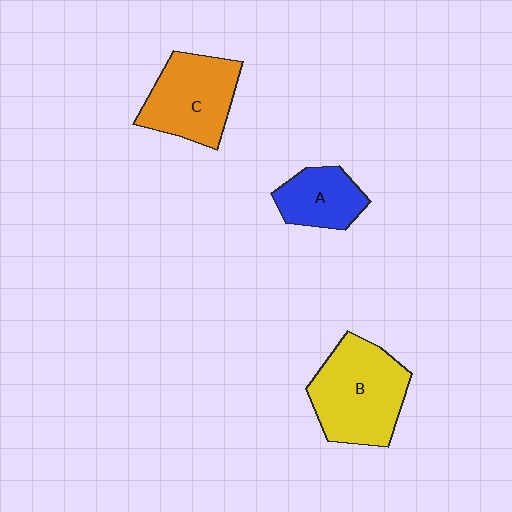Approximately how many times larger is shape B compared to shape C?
Approximately 1.2 times.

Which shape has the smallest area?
Shape A (blue).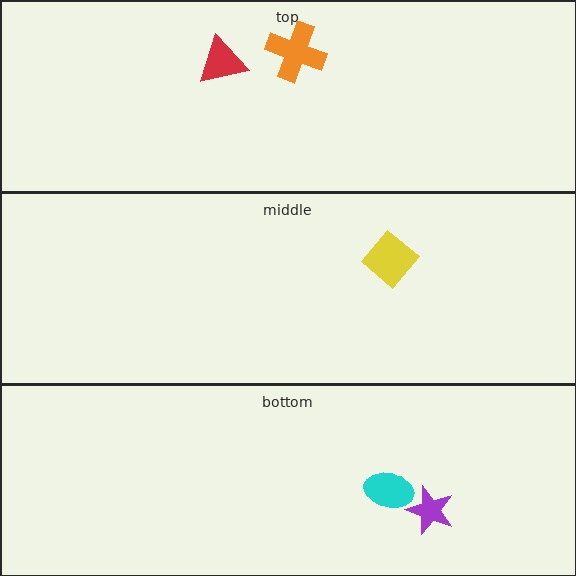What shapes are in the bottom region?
The purple star, the cyan ellipse.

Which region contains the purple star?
The bottom region.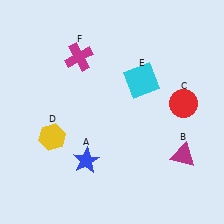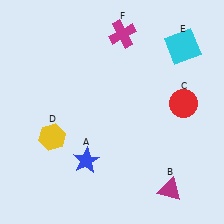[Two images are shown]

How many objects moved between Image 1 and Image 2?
3 objects moved between the two images.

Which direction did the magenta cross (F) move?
The magenta cross (F) moved right.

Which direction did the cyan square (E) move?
The cyan square (E) moved right.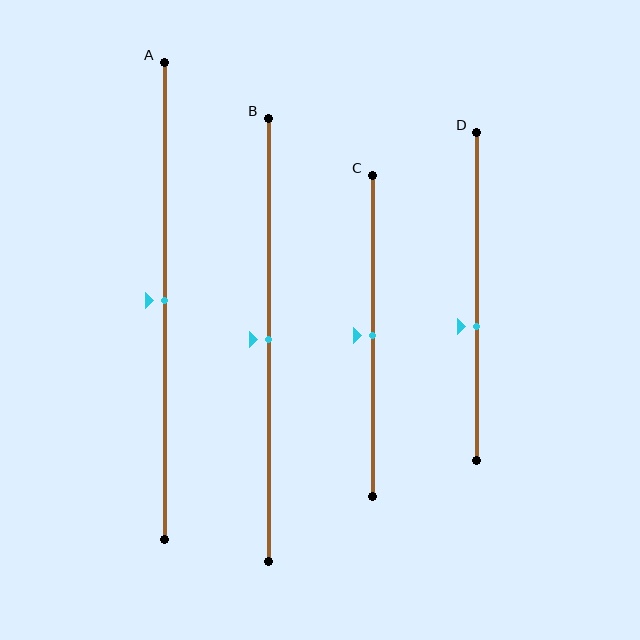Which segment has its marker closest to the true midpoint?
Segment A has its marker closest to the true midpoint.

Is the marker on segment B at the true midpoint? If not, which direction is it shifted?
Yes, the marker on segment B is at the true midpoint.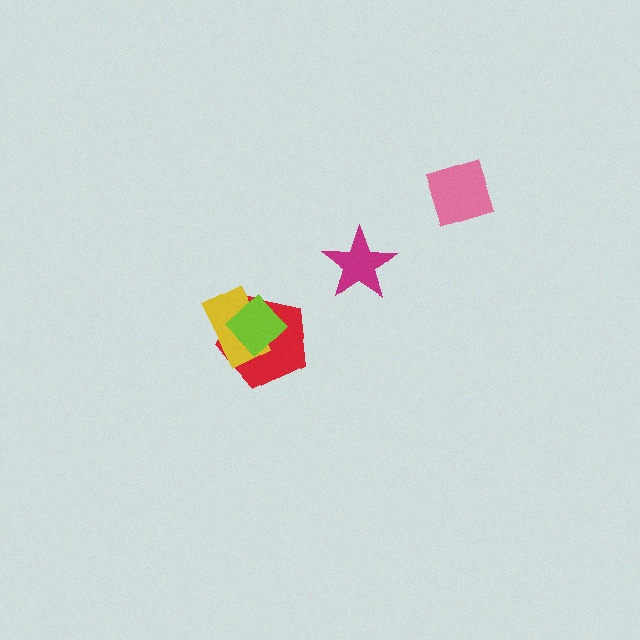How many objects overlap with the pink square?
0 objects overlap with the pink square.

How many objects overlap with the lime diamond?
2 objects overlap with the lime diamond.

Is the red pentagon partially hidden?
Yes, it is partially covered by another shape.